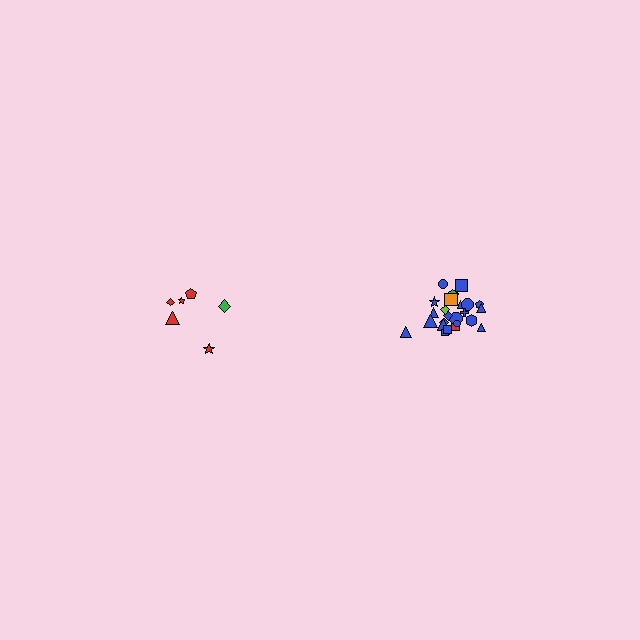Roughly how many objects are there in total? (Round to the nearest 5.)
Roughly 30 objects in total.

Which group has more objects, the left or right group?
The right group.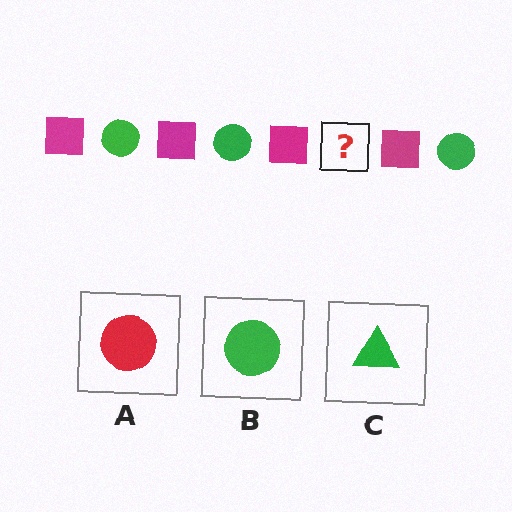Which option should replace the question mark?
Option B.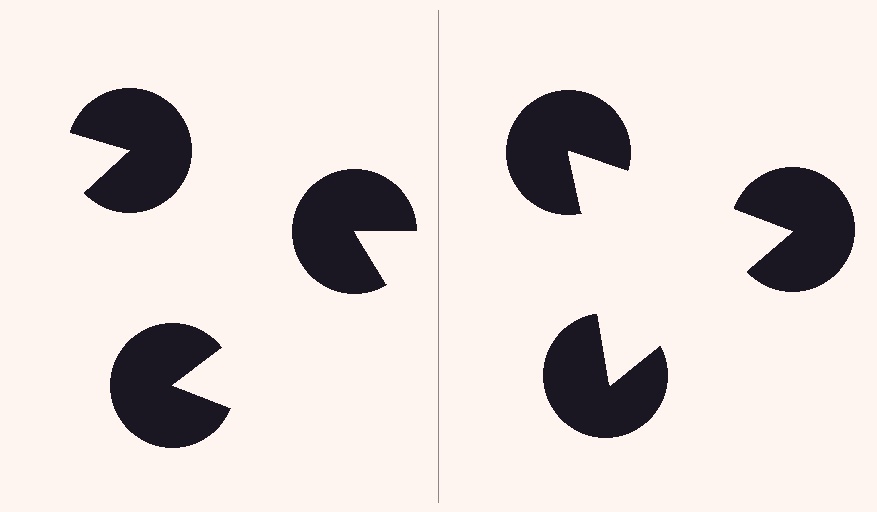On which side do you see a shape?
An illusory triangle appears on the right side. On the left side the wedge cuts are rotated, so no coherent shape forms.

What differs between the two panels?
The pac-man discs are positioned identically on both sides; only the wedge orientations differ. On the right they align to a triangle; on the left they are misaligned.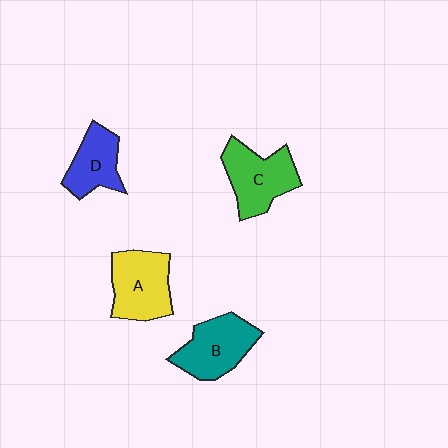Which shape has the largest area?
Shape A (yellow).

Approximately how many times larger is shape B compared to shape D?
Approximately 1.3 times.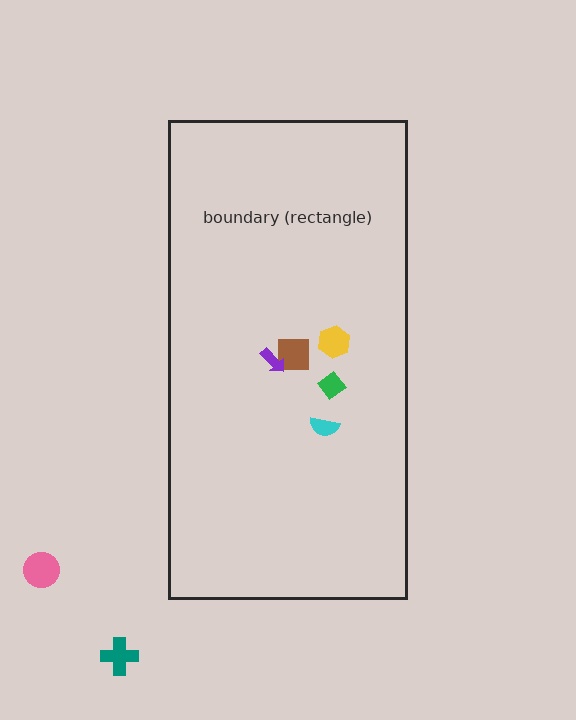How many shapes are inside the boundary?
5 inside, 2 outside.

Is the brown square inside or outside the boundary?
Inside.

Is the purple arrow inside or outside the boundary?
Inside.